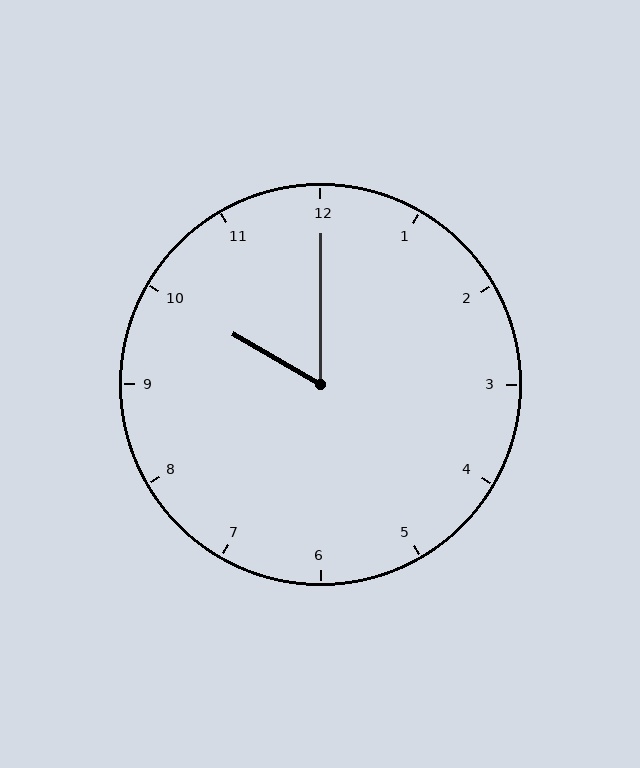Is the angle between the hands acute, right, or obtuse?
It is acute.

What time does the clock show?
10:00.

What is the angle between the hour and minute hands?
Approximately 60 degrees.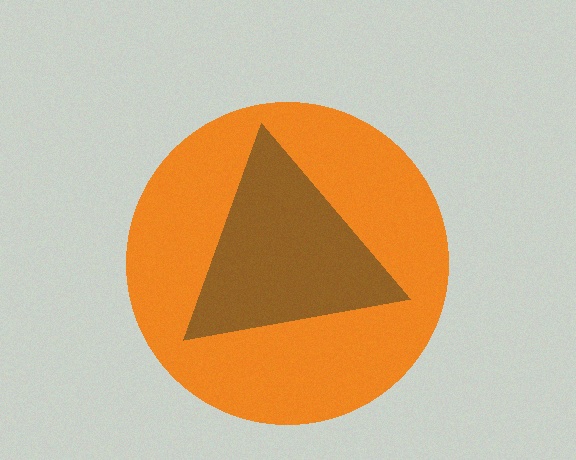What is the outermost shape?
The orange circle.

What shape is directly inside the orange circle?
The brown triangle.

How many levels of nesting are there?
2.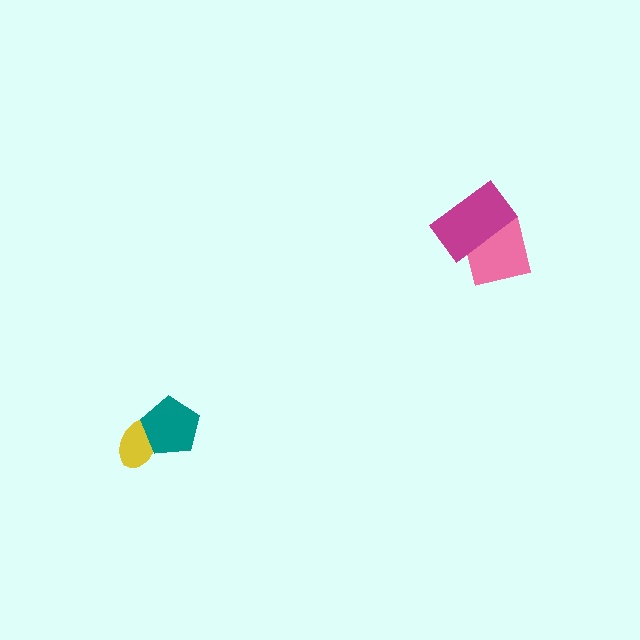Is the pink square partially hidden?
Yes, it is partially covered by another shape.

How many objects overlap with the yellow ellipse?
1 object overlaps with the yellow ellipse.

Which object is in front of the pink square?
The magenta rectangle is in front of the pink square.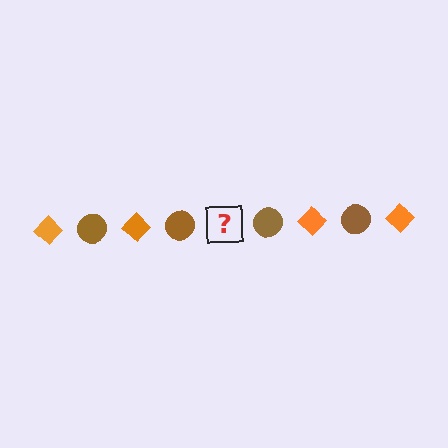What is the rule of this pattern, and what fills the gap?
The rule is that the pattern alternates between orange diamond and brown circle. The gap should be filled with an orange diamond.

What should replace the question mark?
The question mark should be replaced with an orange diamond.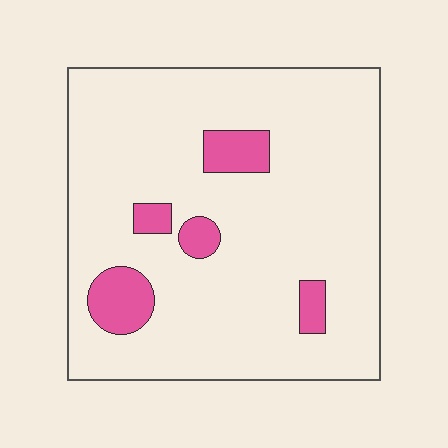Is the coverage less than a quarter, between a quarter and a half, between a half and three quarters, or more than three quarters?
Less than a quarter.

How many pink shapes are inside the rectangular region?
5.